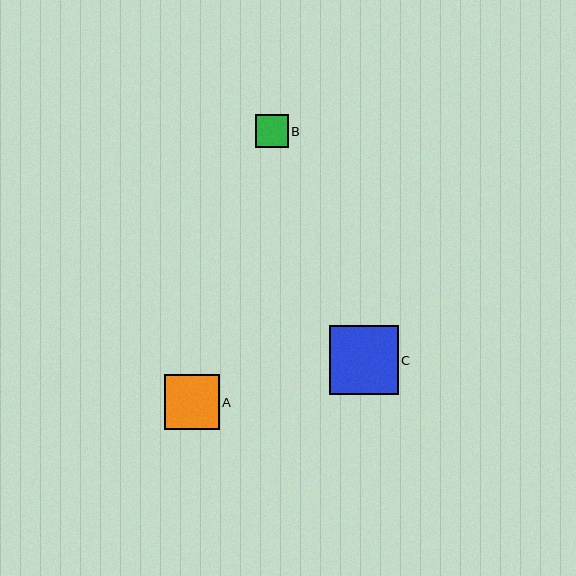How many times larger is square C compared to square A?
Square C is approximately 1.3 times the size of square A.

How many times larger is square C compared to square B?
Square C is approximately 2.1 times the size of square B.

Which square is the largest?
Square C is the largest with a size of approximately 69 pixels.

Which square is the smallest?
Square B is the smallest with a size of approximately 33 pixels.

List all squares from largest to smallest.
From largest to smallest: C, A, B.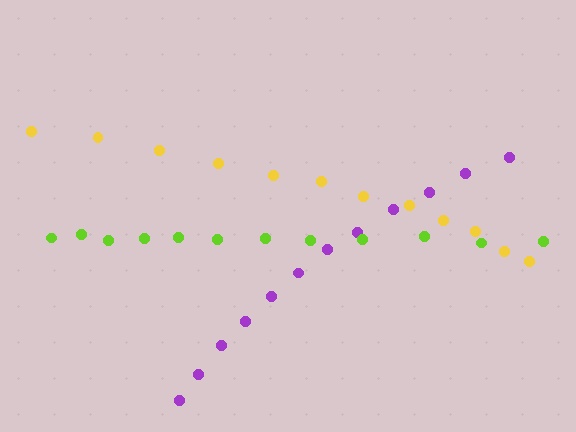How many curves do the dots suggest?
There are 3 distinct paths.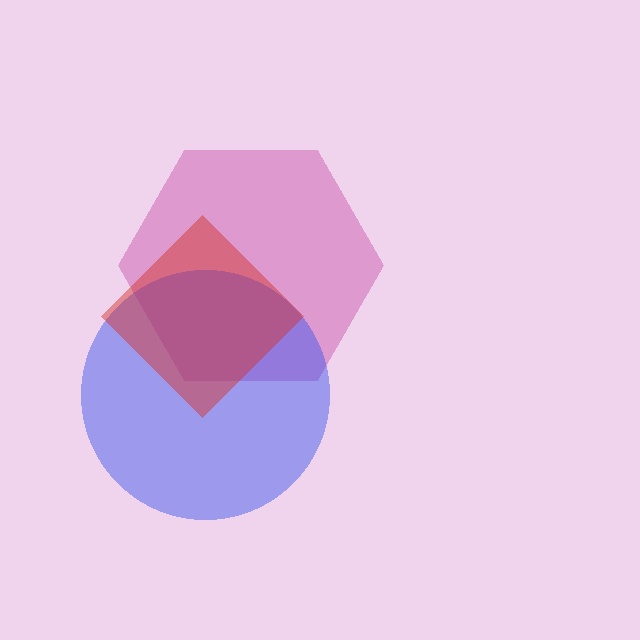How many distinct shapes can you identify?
There are 3 distinct shapes: a magenta hexagon, a blue circle, a red diamond.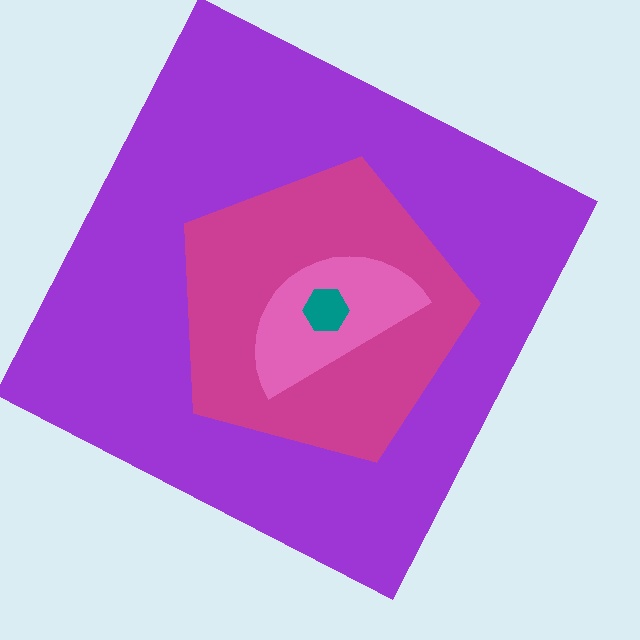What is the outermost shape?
The purple square.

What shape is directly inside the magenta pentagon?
The pink semicircle.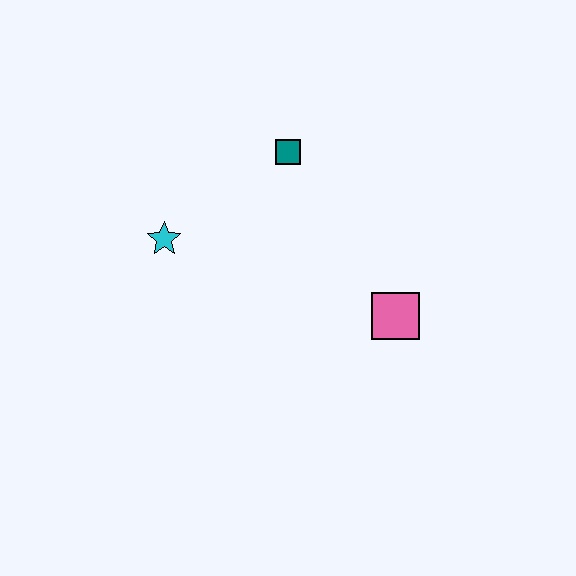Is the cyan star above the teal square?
No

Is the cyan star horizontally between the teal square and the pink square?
No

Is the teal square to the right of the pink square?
No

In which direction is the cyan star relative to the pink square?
The cyan star is to the left of the pink square.